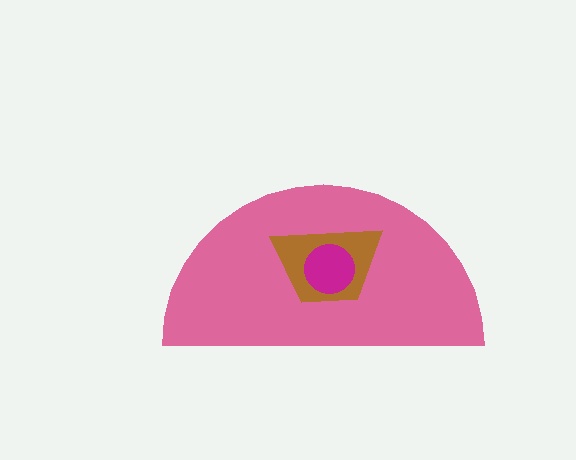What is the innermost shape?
The magenta circle.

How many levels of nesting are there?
3.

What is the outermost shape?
The pink semicircle.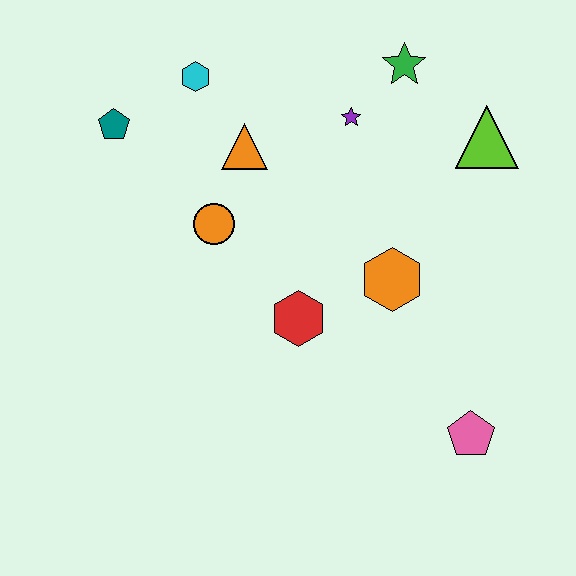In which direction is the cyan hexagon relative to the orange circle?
The cyan hexagon is above the orange circle.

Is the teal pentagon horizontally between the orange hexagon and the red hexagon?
No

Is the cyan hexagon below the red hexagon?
No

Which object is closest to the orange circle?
The orange triangle is closest to the orange circle.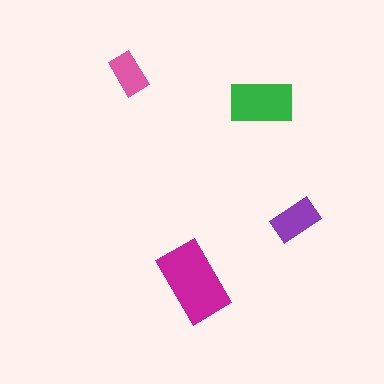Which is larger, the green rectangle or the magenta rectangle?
The magenta one.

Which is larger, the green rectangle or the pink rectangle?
The green one.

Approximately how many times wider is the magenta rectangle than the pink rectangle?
About 2 times wider.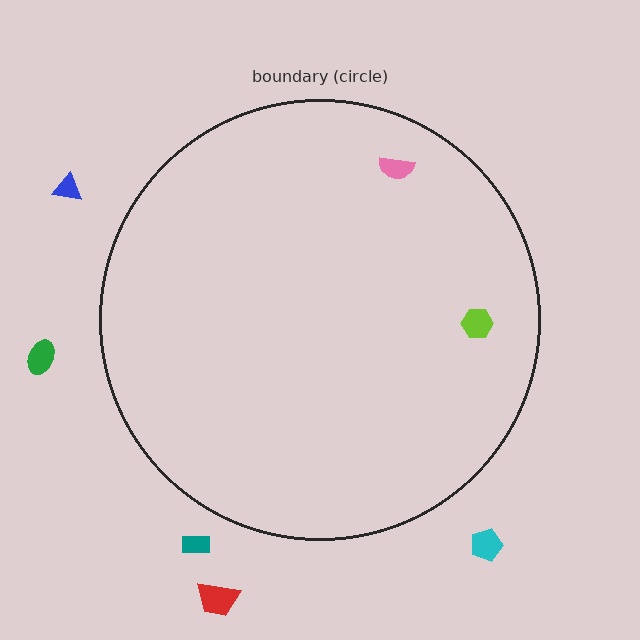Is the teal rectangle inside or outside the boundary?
Outside.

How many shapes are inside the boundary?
2 inside, 5 outside.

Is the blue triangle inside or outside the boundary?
Outside.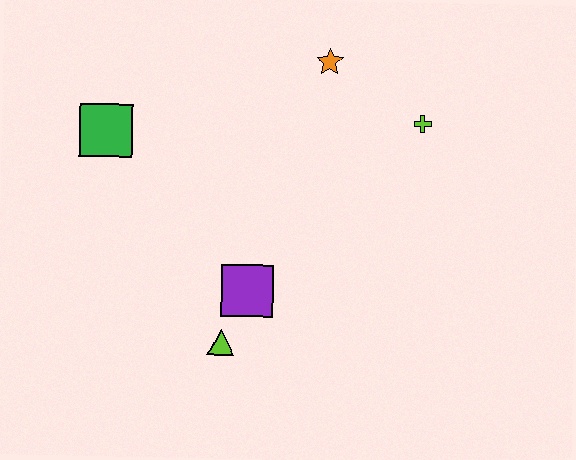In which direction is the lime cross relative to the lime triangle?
The lime cross is above the lime triangle.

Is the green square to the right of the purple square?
No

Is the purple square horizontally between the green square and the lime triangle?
No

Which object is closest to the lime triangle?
The purple square is closest to the lime triangle.